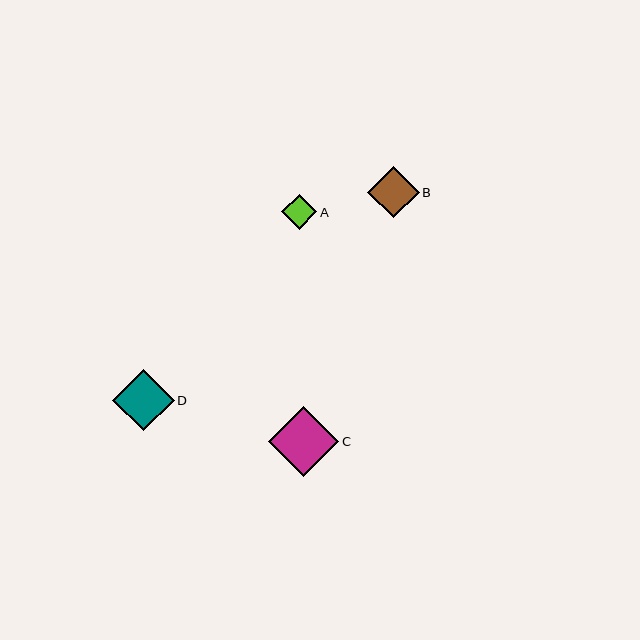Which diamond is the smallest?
Diamond A is the smallest with a size of approximately 35 pixels.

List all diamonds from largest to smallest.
From largest to smallest: C, D, B, A.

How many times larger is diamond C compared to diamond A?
Diamond C is approximately 2.0 times the size of diamond A.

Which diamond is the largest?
Diamond C is the largest with a size of approximately 70 pixels.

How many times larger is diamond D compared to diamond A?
Diamond D is approximately 1.8 times the size of diamond A.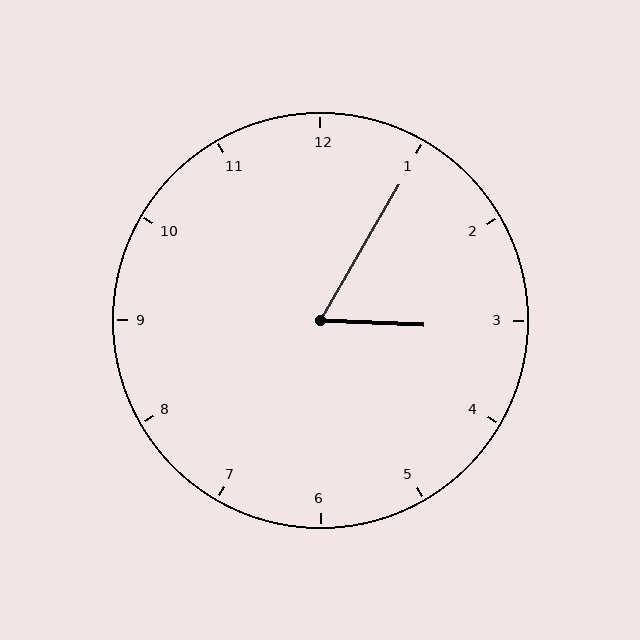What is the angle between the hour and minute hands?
Approximately 62 degrees.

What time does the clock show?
3:05.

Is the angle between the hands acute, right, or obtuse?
It is acute.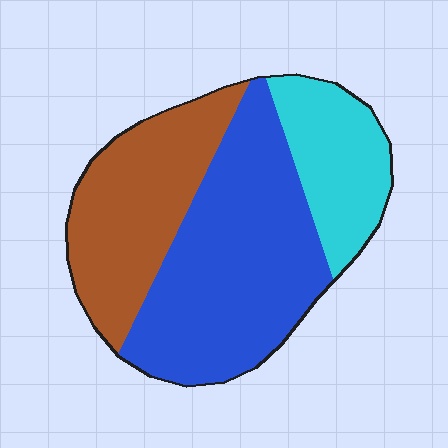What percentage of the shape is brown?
Brown covers about 30% of the shape.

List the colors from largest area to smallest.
From largest to smallest: blue, brown, cyan.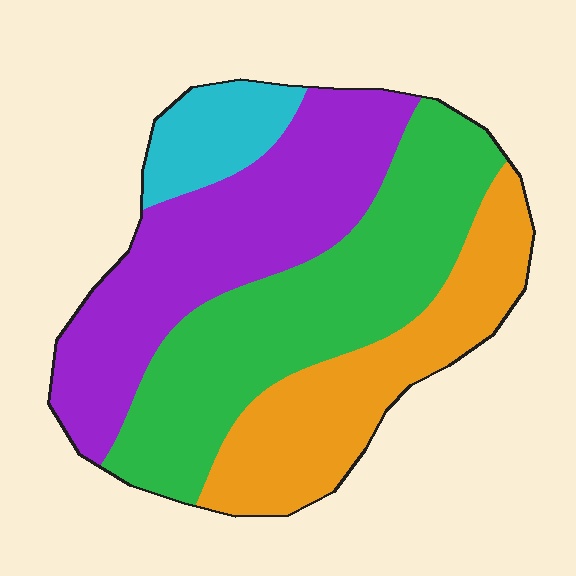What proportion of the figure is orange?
Orange covers 24% of the figure.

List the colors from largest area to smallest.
From largest to smallest: green, purple, orange, cyan.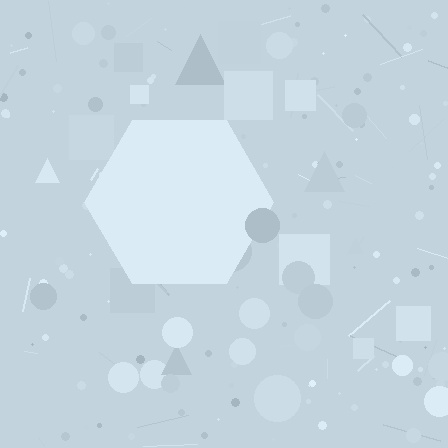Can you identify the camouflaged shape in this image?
The camouflaged shape is a hexagon.